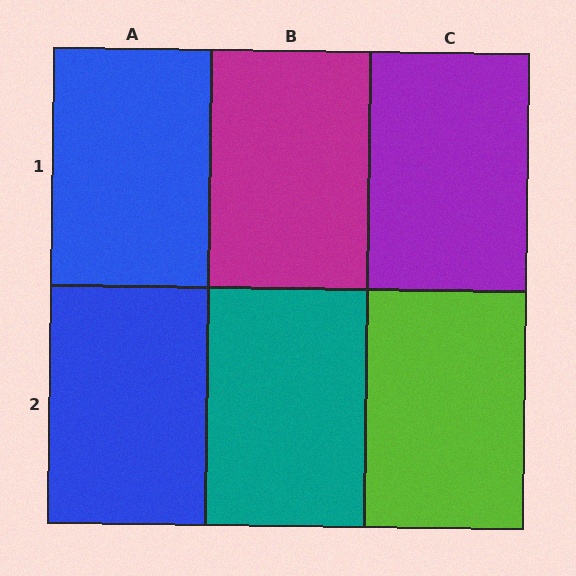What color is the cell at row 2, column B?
Teal.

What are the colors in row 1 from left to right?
Blue, magenta, purple.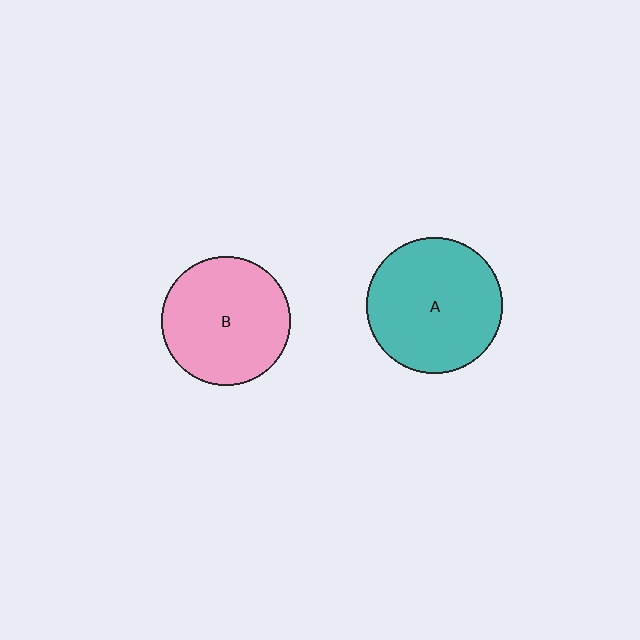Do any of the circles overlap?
No, none of the circles overlap.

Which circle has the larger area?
Circle A (teal).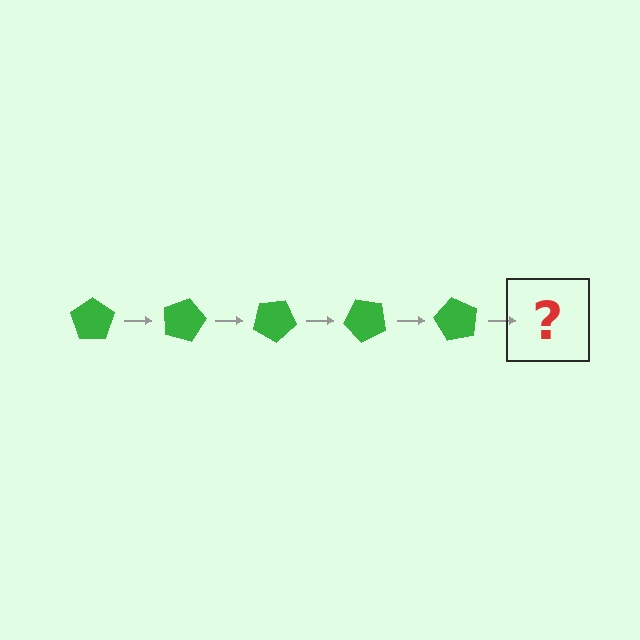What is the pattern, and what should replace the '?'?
The pattern is that the pentagon rotates 15 degrees each step. The '?' should be a green pentagon rotated 75 degrees.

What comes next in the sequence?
The next element should be a green pentagon rotated 75 degrees.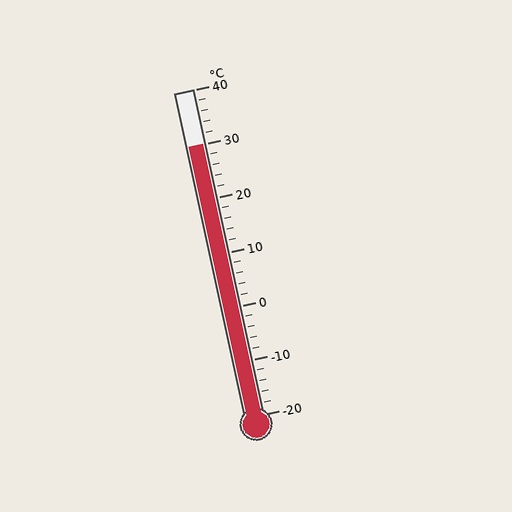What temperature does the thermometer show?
The thermometer shows approximately 30°C.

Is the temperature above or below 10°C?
The temperature is above 10°C.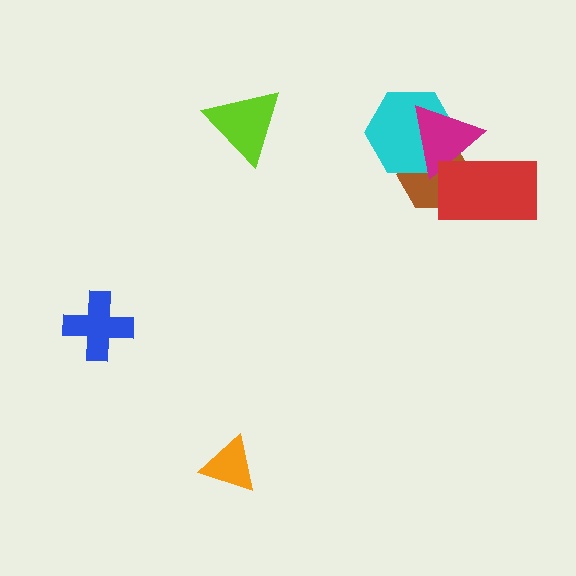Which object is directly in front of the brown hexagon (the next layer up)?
The cyan hexagon is directly in front of the brown hexagon.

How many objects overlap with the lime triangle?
0 objects overlap with the lime triangle.